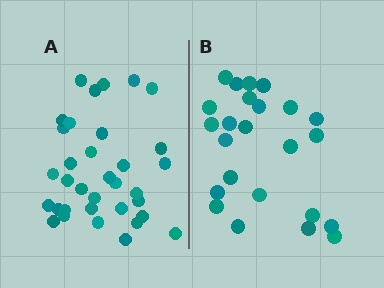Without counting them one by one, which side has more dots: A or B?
Region A (the left region) has more dots.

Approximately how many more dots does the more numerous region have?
Region A has roughly 10 or so more dots than region B.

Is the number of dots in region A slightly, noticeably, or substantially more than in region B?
Region A has noticeably more, but not dramatically so. The ratio is roughly 1.4 to 1.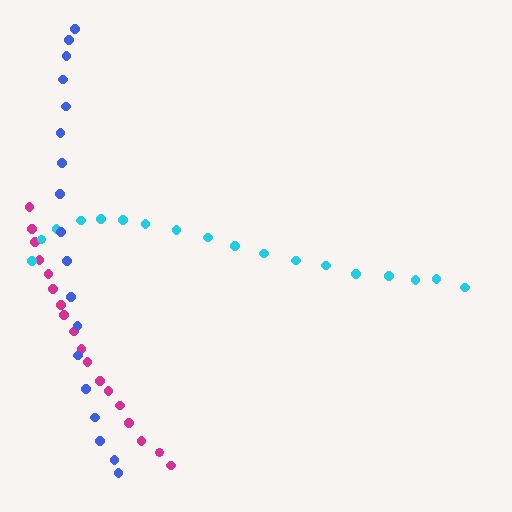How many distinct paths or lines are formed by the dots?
There are 3 distinct paths.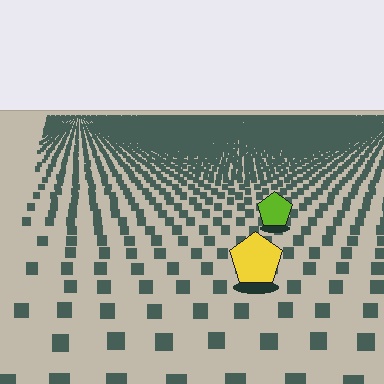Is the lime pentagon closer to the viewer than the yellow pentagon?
No. The yellow pentagon is closer — you can tell from the texture gradient: the ground texture is coarser near it.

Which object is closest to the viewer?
The yellow pentagon is closest. The texture marks near it are larger and more spread out.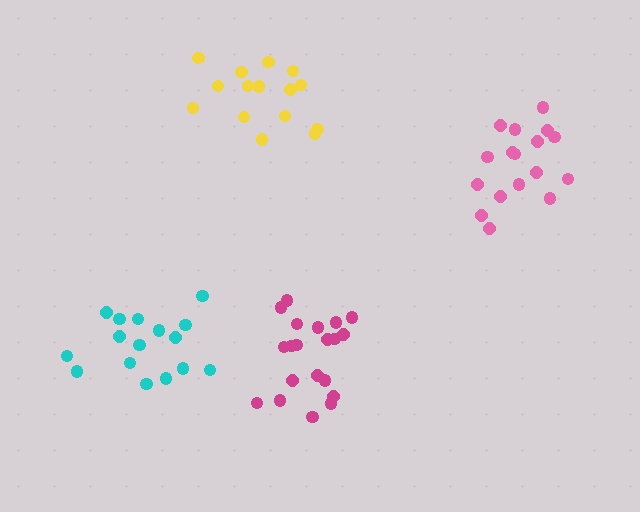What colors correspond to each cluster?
The clusters are colored: yellow, pink, cyan, magenta.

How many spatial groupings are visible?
There are 4 spatial groupings.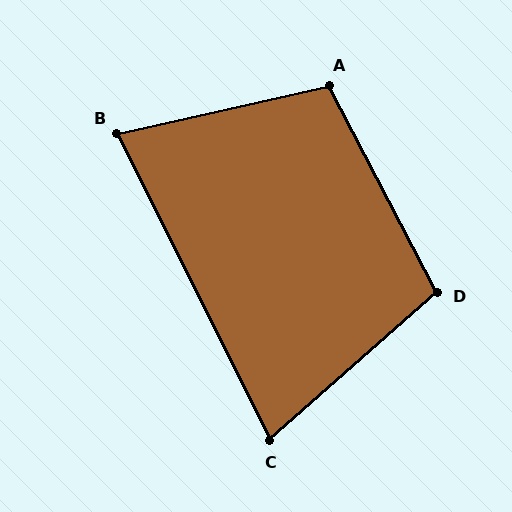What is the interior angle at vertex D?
Approximately 104 degrees (obtuse).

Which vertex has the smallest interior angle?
C, at approximately 75 degrees.